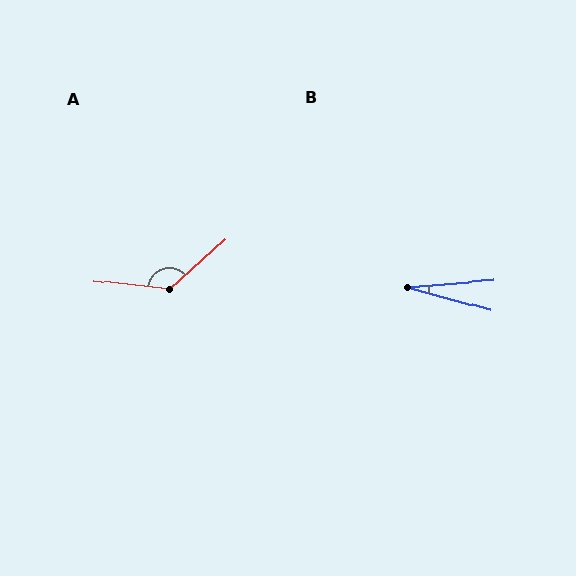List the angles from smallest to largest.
B (20°), A (132°).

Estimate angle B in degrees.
Approximately 20 degrees.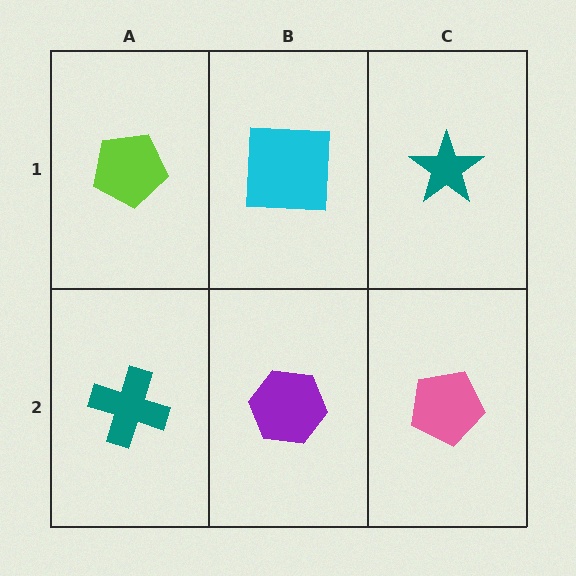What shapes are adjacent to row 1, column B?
A purple hexagon (row 2, column B), a lime pentagon (row 1, column A), a teal star (row 1, column C).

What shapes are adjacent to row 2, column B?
A cyan square (row 1, column B), a teal cross (row 2, column A), a pink pentagon (row 2, column C).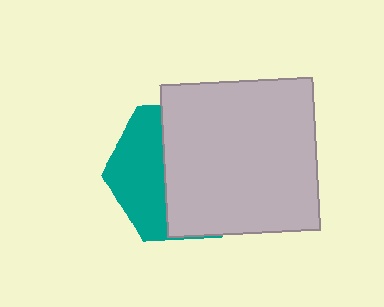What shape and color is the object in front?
The object in front is a light gray square.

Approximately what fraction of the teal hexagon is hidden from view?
Roughly 62% of the teal hexagon is hidden behind the light gray square.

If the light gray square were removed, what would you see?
You would see the complete teal hexagon.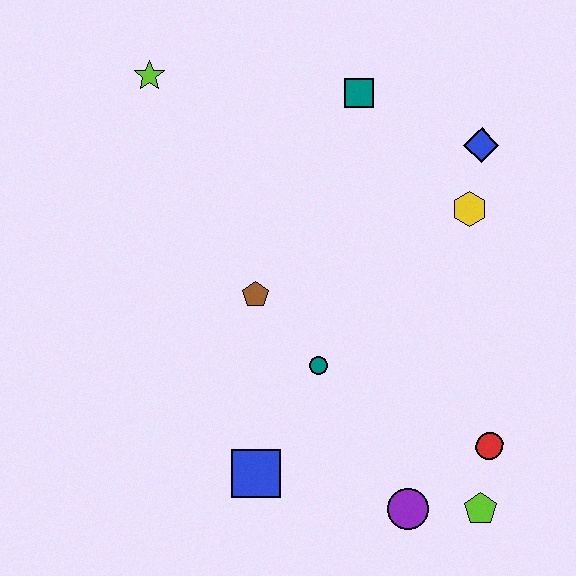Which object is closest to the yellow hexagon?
The blue diamond is closest to the yellow hexagon.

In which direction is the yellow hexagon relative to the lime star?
The yellow hexagon is to the right of the lime star.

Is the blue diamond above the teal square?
No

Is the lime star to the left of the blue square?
Yes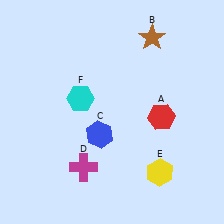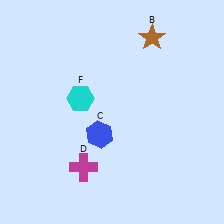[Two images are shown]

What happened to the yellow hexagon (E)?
The yellow hexagon (E) was removed in Image 2. It was in the bottom-right area of Image 1.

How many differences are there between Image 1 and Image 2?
There are 2 differences between the two images.